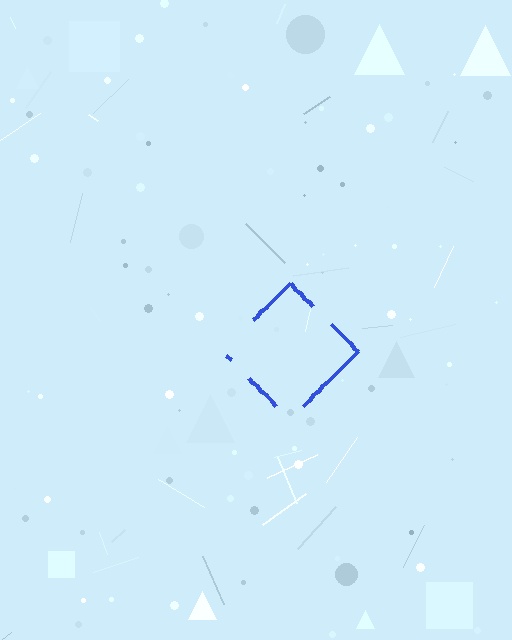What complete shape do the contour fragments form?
The contour fragments form a diamond.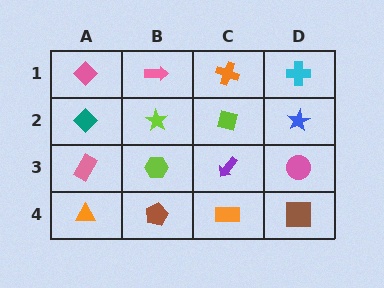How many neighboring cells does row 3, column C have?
4.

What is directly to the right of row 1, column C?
A cyan cross.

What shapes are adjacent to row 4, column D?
A pink circle (row 3, column D), an orange rectangle (row 4, column C).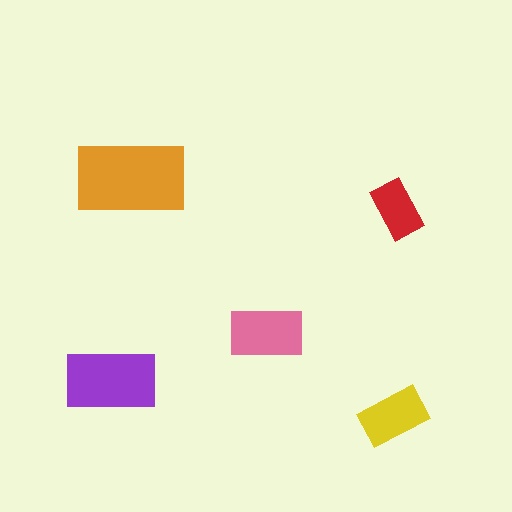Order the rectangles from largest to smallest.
the orange one, the purple one, the pink one, the yellow one, the red one.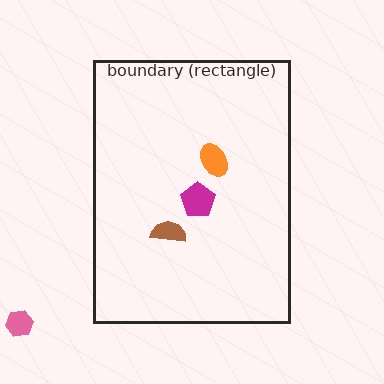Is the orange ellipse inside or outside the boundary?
Inside.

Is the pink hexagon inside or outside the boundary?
Outside.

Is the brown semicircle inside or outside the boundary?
Inside.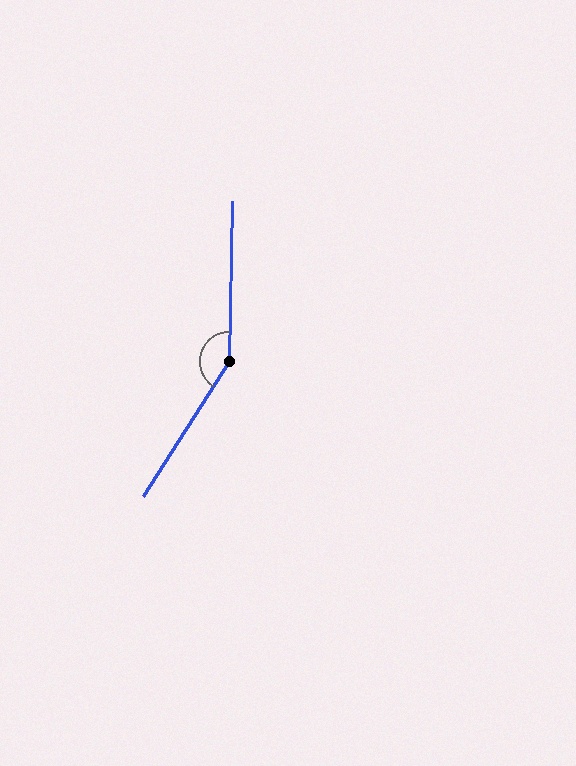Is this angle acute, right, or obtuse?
It is obtuse.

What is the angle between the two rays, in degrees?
Approximately 149 degrees.